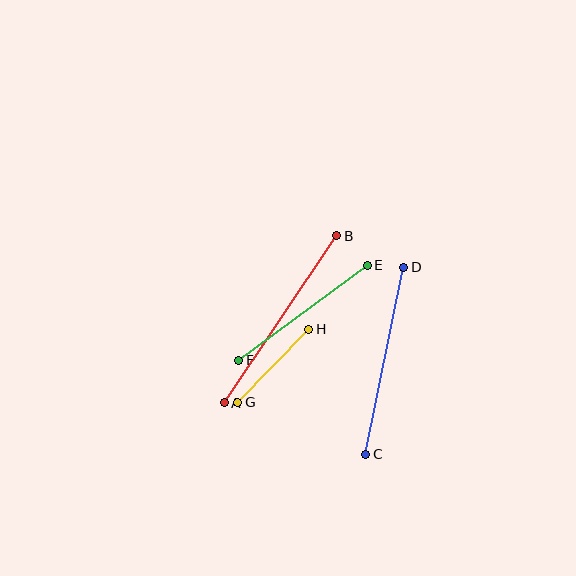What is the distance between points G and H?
The distance is approximately 102 pixels.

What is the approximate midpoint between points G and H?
The midpoint is at approximately (273, 366) pixels.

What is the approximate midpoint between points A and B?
The midpoint is at approximately (280, 319) pixels.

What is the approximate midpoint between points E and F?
The midpoint is at approximately (303, 313) pixels.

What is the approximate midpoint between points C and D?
The midpoint is at approximately (385, 361) pixels.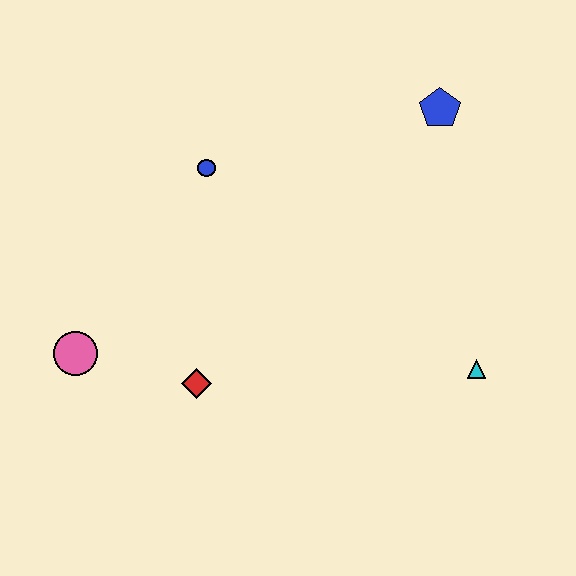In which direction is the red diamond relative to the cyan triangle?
The red diamond is to the left of the cyan triangle.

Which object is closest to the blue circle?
The red diamond is closest to the blue circle.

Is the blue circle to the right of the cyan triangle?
No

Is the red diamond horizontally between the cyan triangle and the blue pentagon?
No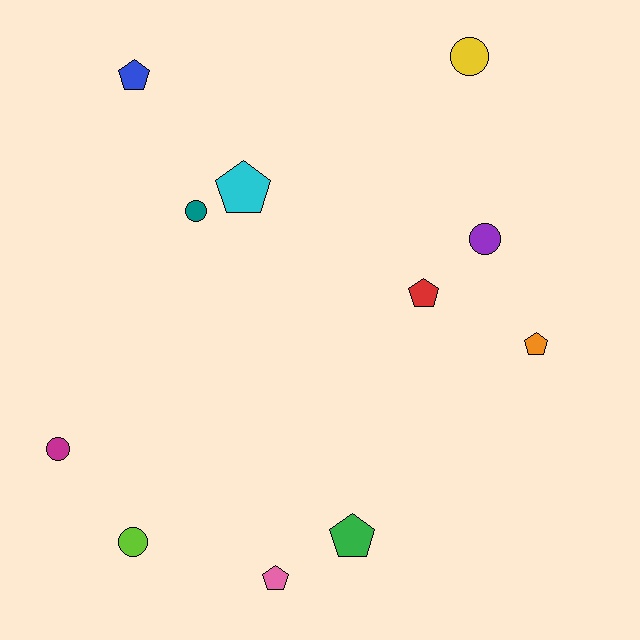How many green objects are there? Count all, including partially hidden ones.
There is 1 green object.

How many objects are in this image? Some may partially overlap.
There are 11 objects.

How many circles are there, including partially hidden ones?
There are 5 circles.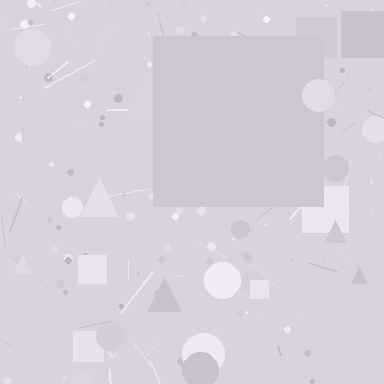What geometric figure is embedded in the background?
A square is embedded in the background.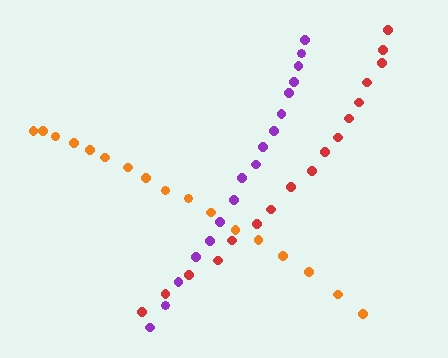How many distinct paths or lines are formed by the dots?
There are 3 distinct paths.